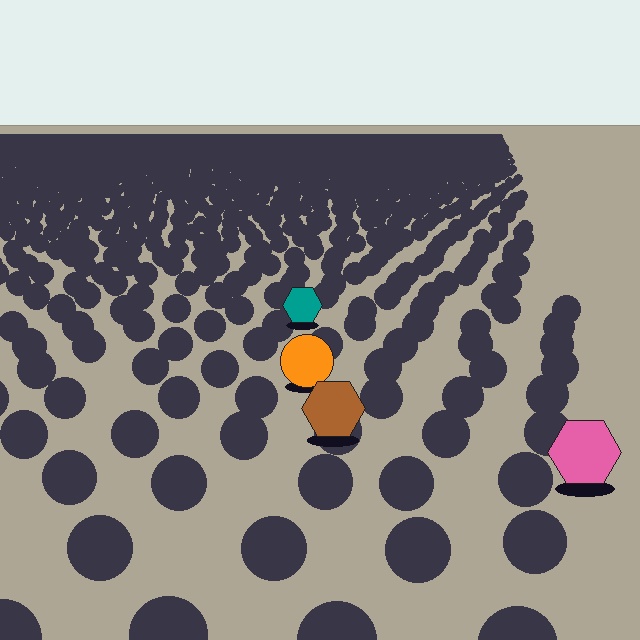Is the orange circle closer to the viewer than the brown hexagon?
No. The brown hexagon is closer — you can tell from the texture gradient: the ground texture is coarser near it.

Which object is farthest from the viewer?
The teal hexagon is farthest from the viewer. It appears smaller and the ground texture around it is denser.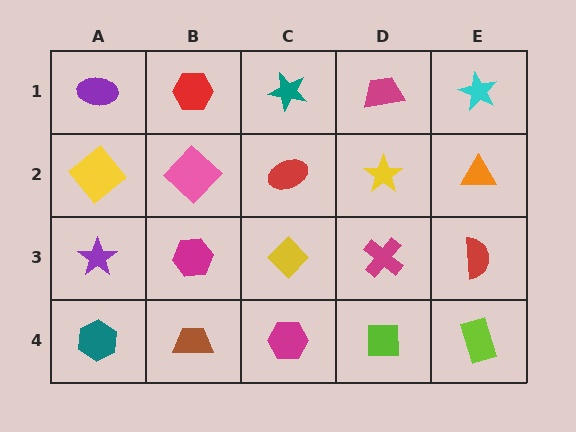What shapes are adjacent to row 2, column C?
A teal star (row 1, column C), a yellow diamond (row 3, column C), a pink diamond (row 2, column B), a yellow star (row 2, column D).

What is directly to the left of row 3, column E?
A magenta cross.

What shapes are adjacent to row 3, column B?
A pink diamond (row 2, column B), a brown trapezoid (row 4, column B), a purple star (row 3, column A), a yellow diamond (row 3, column C).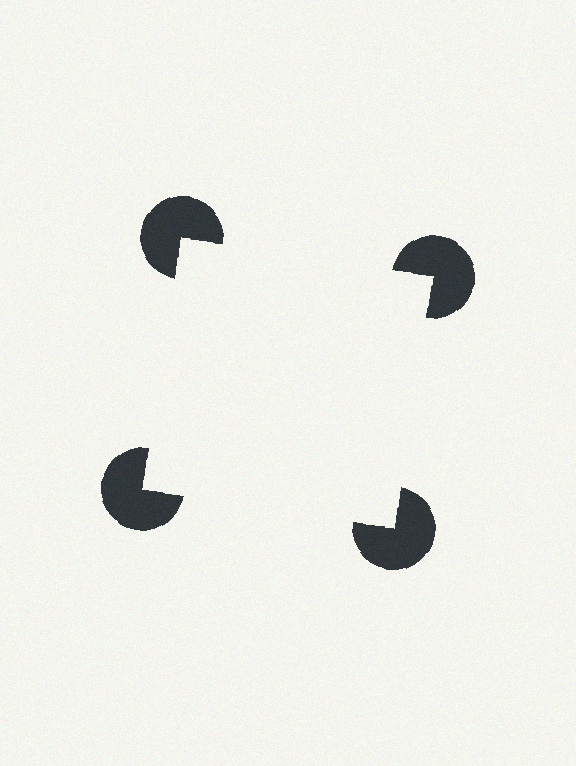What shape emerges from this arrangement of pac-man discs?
An illusory square — its edges are inferred from the aligned wedge cuts in the pac-man discs, not physically drawn.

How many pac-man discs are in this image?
There are 4 — one at each vertex of the illusory square.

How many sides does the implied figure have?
4 sides.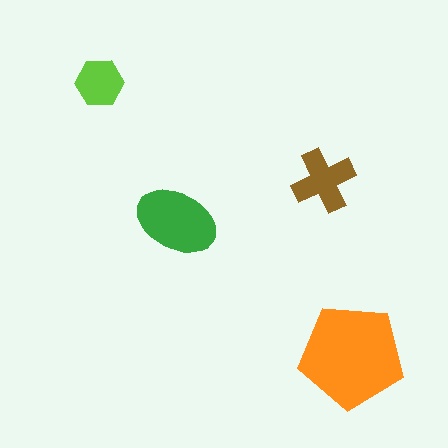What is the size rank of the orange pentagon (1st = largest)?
1st.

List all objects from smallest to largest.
The lime hexagon, the brown cross, the green ellipse, the orange pentagon.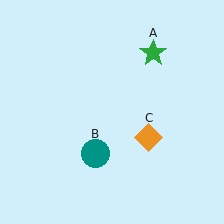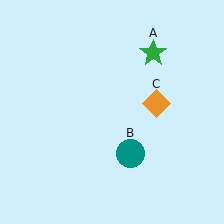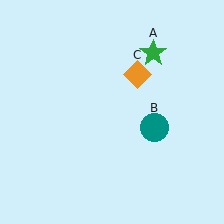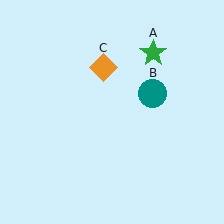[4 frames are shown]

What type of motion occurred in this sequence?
The teal circle (object B), orange diamond (object C) rotated counterclockwise around the center of the scene.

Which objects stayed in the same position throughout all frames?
Green star (object A) remained stationary.